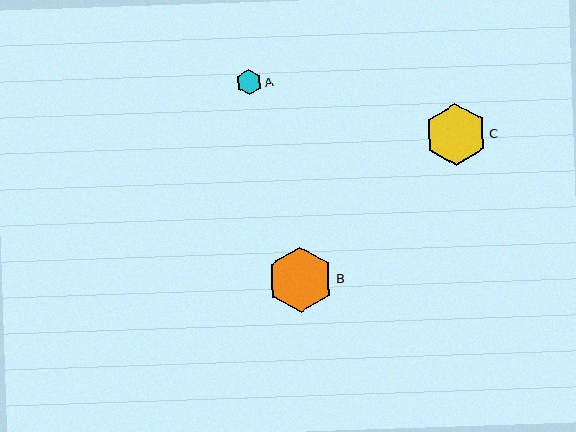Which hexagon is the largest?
Hexagon B is the largest with a size of approximately 65 pixels.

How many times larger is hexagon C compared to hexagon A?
Hexagon C is approximately 2.4 times the size of hexagon A.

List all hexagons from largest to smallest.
From largest to smallest: B, C, A.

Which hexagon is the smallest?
Hexagon A is the smallest with a size of approximately 25 pixels.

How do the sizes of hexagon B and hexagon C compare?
Hexagon B and hexagon C are approximately the same size.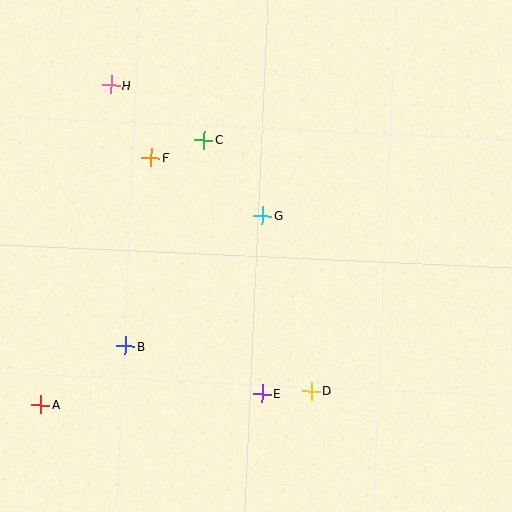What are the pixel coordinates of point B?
Point B is at (125, 346).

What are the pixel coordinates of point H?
Point H is at (111, 85).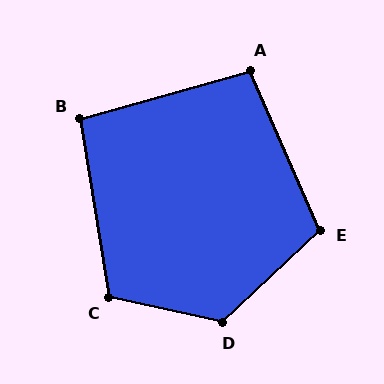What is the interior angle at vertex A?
Approximately 98 degrees (obtuse).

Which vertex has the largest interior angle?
D, at approximately 124 degrees.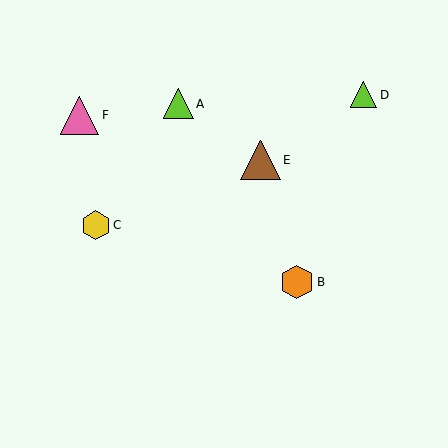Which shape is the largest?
The brown triangle (labeled E) is the largest.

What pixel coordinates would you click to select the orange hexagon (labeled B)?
Click at (297, 282) to select the orange hexagon B.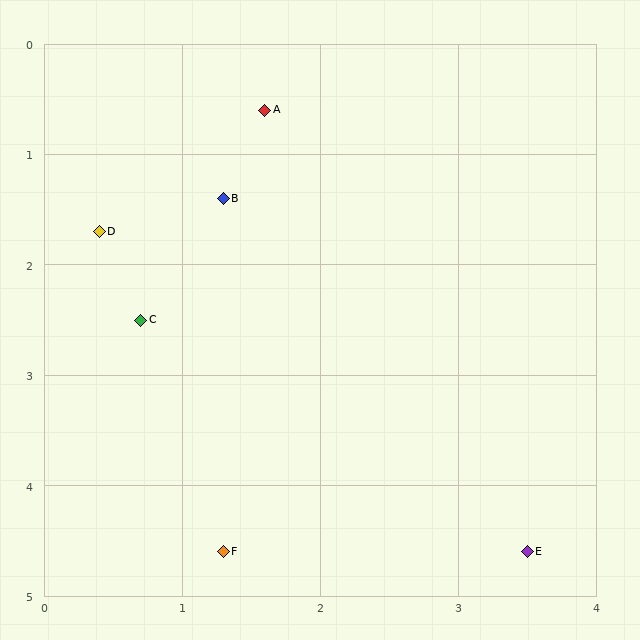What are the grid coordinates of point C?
Point C is at approximately (0.7, 2.5).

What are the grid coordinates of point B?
Point B is at approximately (1.3, 1.4).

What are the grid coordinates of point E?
Point E is at approximately (3.5, 4.6).